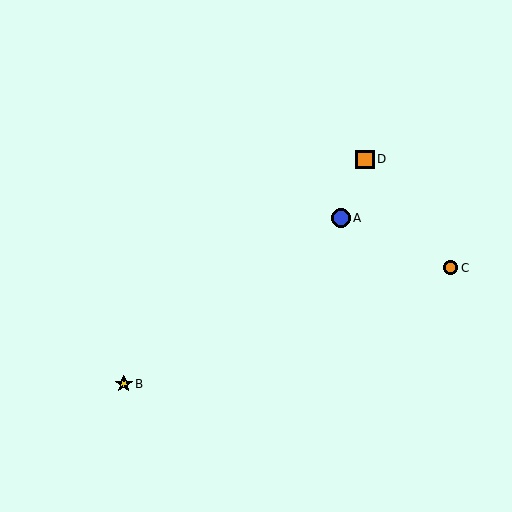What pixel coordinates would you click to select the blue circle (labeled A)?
Click at (341, 218) to select the blue circle A.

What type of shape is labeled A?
Shape A is a blue circle.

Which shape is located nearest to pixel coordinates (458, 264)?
The orange circle (labeled C) at (450, 268) is nearest to that location.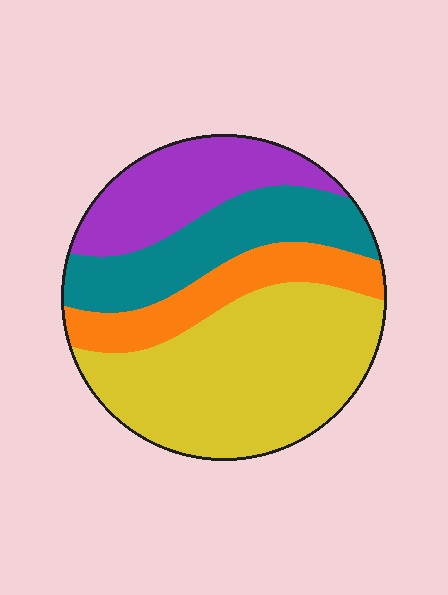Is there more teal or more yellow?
Yellow.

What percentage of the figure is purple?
Purple takes up between a sixth and a third of the figure.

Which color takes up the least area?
Orange, at roughly 15%.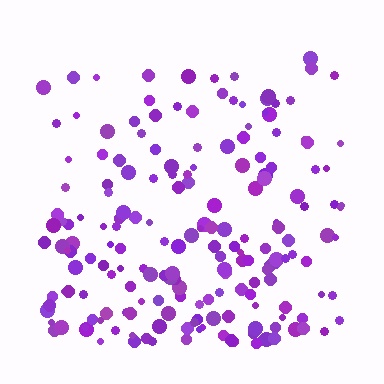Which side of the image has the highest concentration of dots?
The bottom.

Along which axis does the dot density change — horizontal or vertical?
Vertical.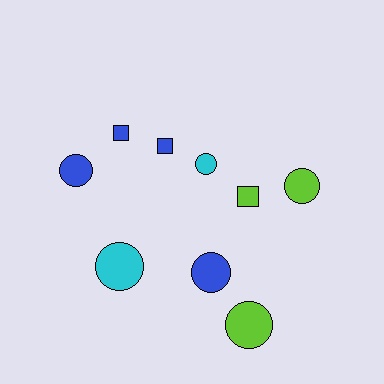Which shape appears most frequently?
Circle, with 6 objects.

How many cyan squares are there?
There are no cyan squares.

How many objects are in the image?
There are 9 objects.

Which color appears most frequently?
Blue, with 4 objects.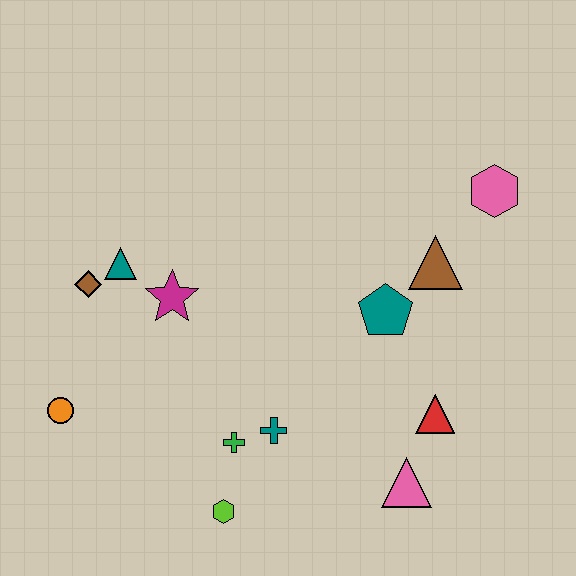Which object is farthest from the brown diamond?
The pink hexagon is farthest from the brown diamond.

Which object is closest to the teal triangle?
The brown diamond is closest to the teal triangle.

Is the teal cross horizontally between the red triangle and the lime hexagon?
Yes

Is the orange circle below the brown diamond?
Yes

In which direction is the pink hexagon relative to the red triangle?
The pink hexagon is above the red triangle.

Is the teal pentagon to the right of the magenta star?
Yes